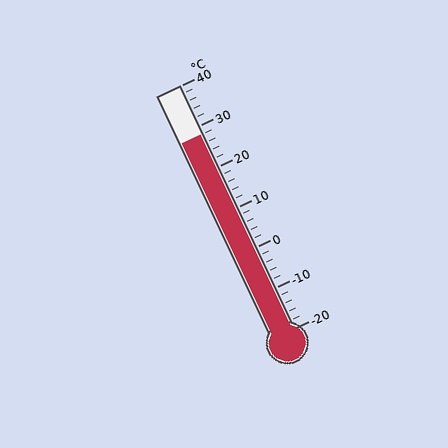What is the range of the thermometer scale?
The thermometer scale ranges from -20°C to 40°C.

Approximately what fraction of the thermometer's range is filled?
The thermometer is filled to approximately 80% of its range.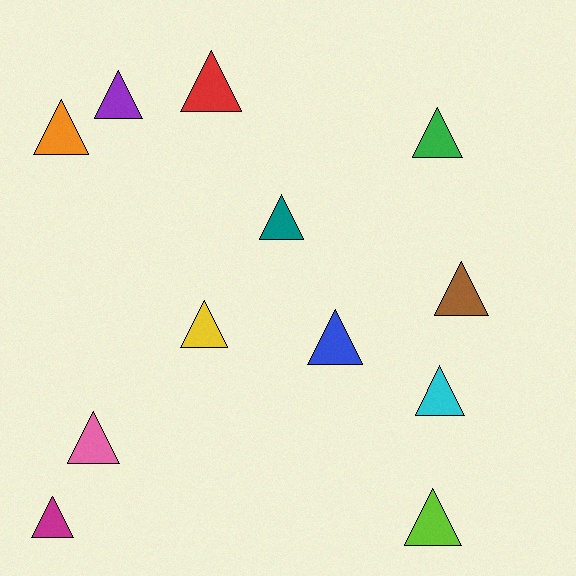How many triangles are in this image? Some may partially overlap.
There are 12 triangles.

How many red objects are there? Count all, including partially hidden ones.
There is 1 red object.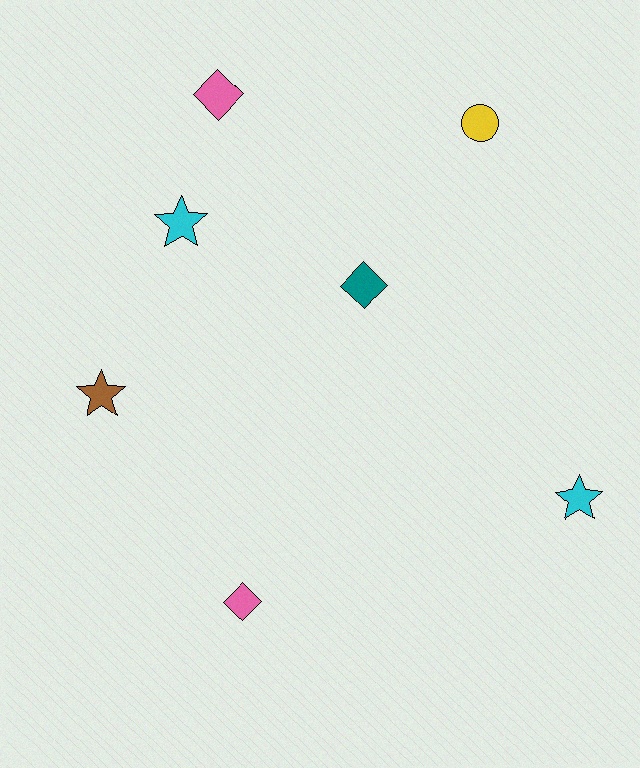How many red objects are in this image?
There are no red objects.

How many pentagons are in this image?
There are no pentagons.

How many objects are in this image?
There are 7 objects.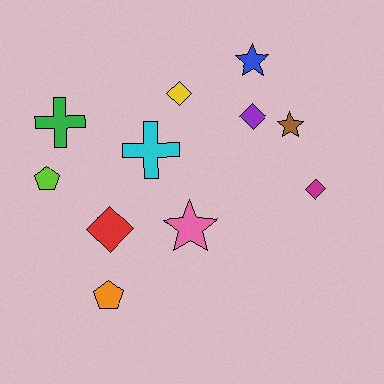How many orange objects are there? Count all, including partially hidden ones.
There is 1 orange object.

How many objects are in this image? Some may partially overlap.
There are 11 objects.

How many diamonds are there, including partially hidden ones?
There are 4 diamonds.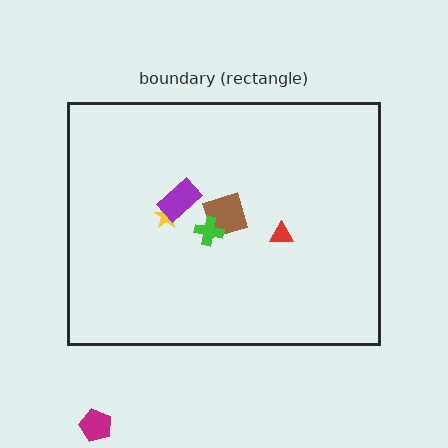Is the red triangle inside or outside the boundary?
Inside.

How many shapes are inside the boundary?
5 inside, 1 outside.